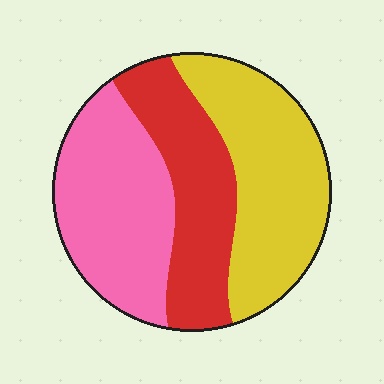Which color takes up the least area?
Red, at roughly 30%.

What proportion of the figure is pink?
Pink takes up between a third and a half of the figure.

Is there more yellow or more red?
Yellow.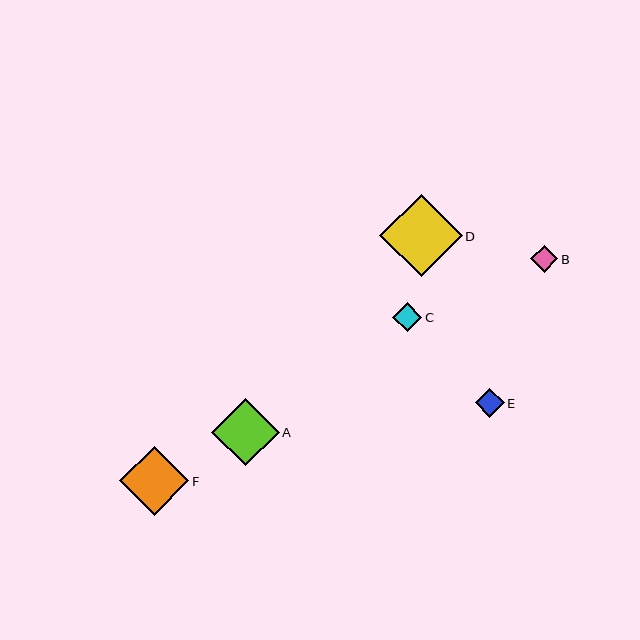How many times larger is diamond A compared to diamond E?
Diamond A is approximately 2.3 times the size of diamond E.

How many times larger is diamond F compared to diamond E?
Diamond F is approximately 2.4 times the size of diamond E.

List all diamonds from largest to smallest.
From largest to smallest: D, F, A, C, E, B.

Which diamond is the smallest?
Diamond B is the smallest with a size of approximately 27 pixels.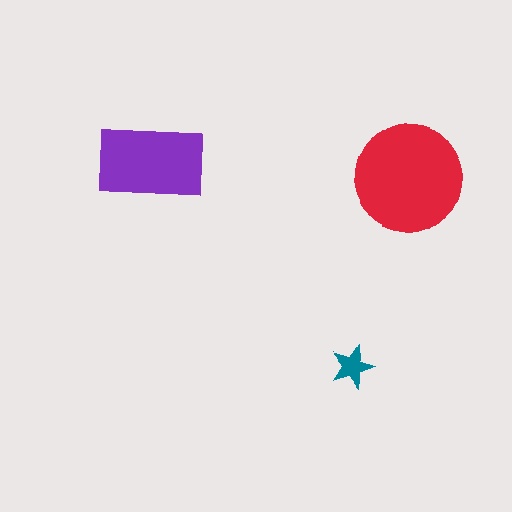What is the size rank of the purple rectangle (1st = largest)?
2nd.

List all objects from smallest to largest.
The teal star, the purple rectangle, the red circle.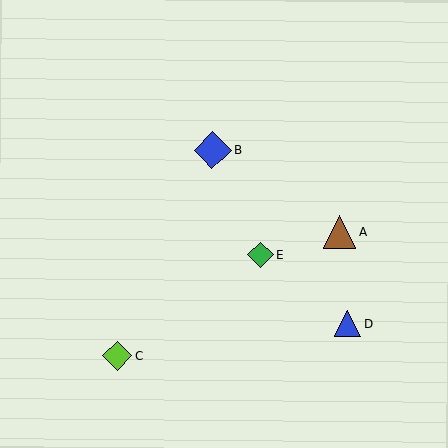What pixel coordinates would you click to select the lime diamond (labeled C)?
Click at (117, 356) to select the lime diamond C.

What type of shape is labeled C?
Shape C is a lime diamond.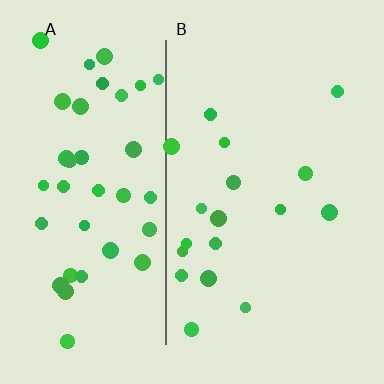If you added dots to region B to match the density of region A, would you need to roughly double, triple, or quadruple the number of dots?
Approximately double.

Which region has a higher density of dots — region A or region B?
A (the left).